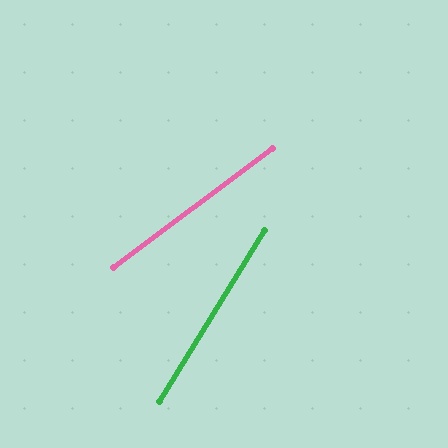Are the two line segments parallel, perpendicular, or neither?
Neither parallel nor perpendicular — they differ by about 22°.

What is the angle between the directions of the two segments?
Approximately 22 degrees.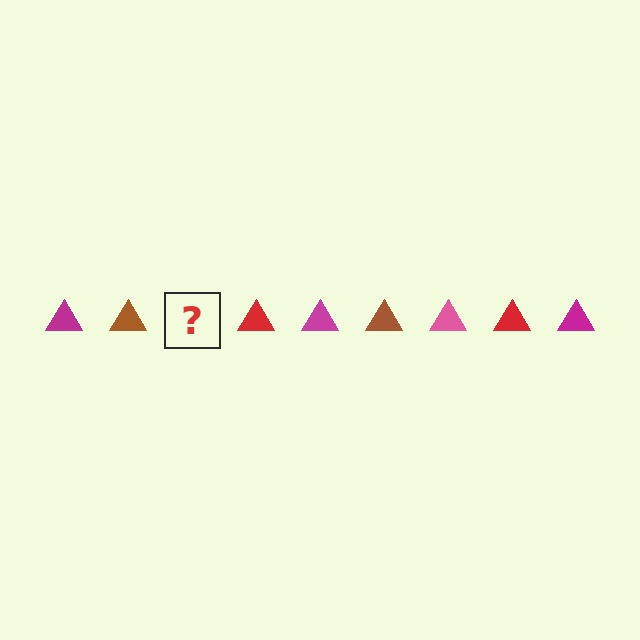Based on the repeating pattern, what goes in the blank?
The blank should be a pink triangle.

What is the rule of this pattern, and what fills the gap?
The rule is that the pattern cycles through magenta, brown, pink, red triangles. The gap should be filled with a pink triangle.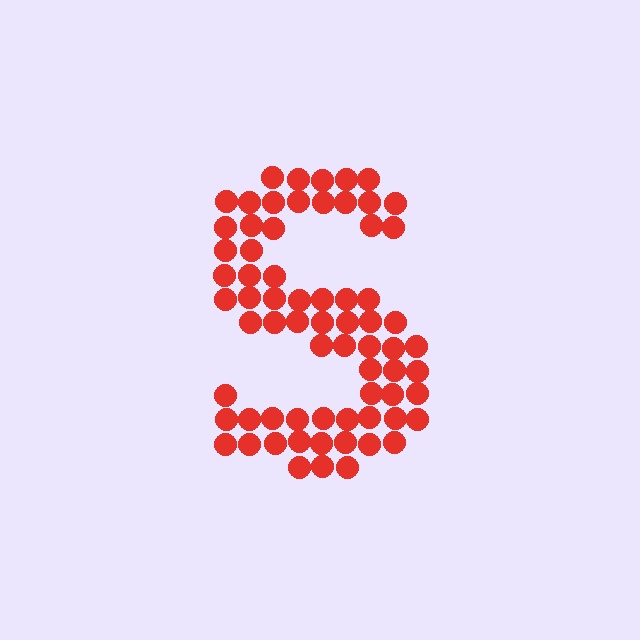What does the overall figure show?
The overall figure shows the letter S.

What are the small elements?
The small elements are circles.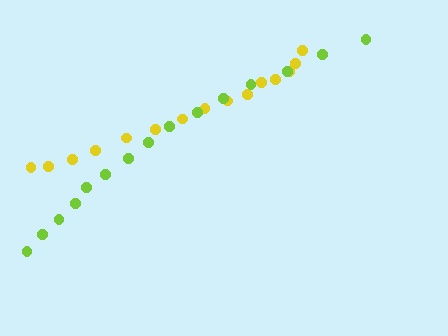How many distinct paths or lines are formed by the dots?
There are 2 distinct paths.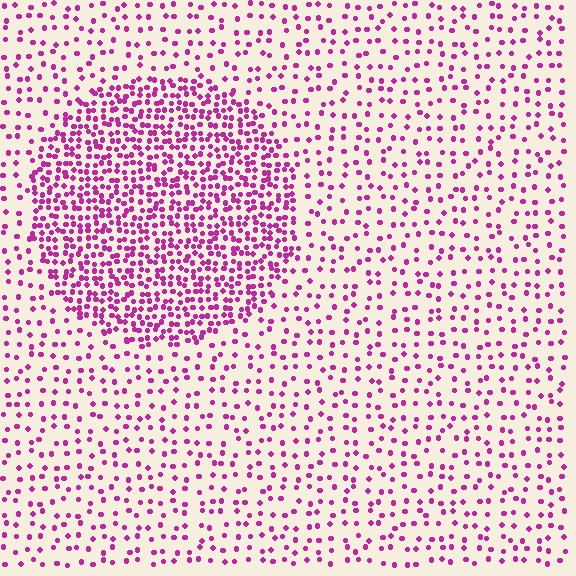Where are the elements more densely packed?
The elements are more densely packed inside the circle boundary.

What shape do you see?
I see a circle.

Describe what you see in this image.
The image contains small magenta elements arranged at two different densities. A circle-shaped region is visible where the elements are more densely packed than the surrounding area.